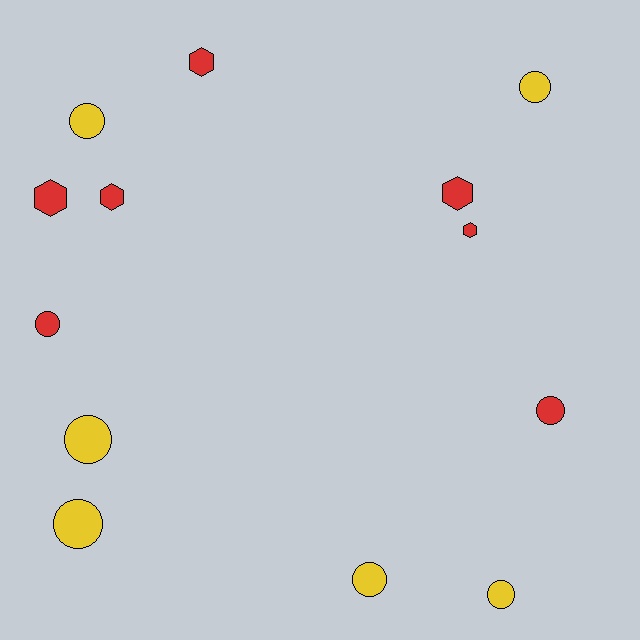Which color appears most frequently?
Red, with 7 objects.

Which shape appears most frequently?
Circle, with 8 objects.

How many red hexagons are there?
There are 5 red hexagons.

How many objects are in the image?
There are 13 objects.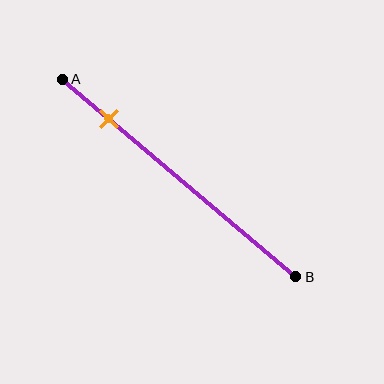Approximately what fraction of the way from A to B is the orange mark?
The orange mark is approximately 20% of the way from A to B.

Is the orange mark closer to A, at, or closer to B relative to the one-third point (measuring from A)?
The orange mark is closer to point A than the one-third point of segment AB.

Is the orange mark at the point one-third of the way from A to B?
No, the mark is at about 20% from A, not at the 33% one-third point.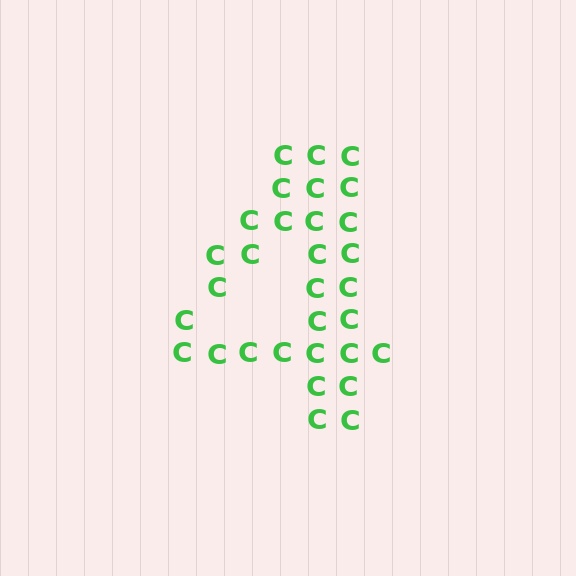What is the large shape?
The large shape is the digit 4.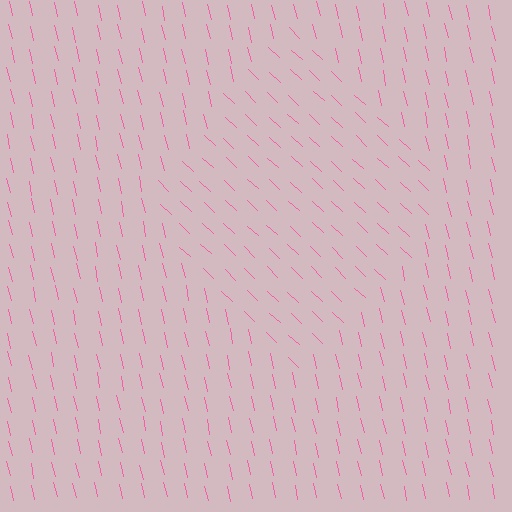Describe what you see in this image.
The image is filled with small pink line segments. A diamond region in the image has lines oriented differently from the surrounding lines, creating a visible texture boundary.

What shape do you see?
I see a diamond.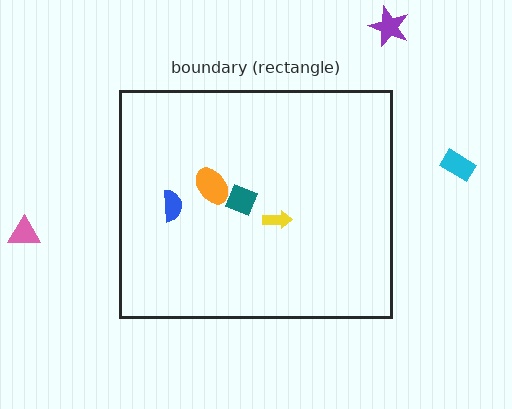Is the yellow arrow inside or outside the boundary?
Inside.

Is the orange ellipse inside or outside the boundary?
Inside.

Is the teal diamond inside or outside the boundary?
Inside.